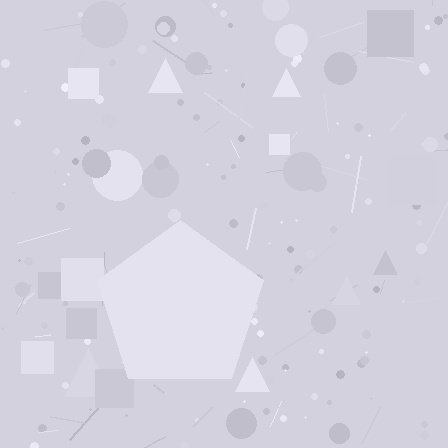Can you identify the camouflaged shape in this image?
The camouflaged shape is a pentagon.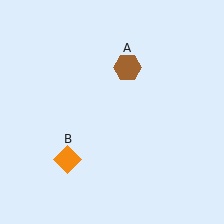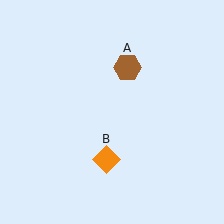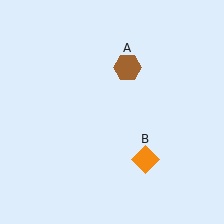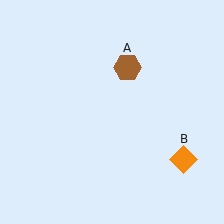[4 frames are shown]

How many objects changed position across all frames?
1 object changed position: orange diamond (object B).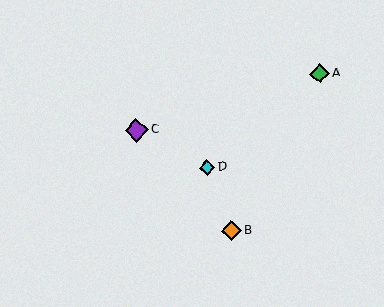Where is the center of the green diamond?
The center of the green diamond is at (320, 74).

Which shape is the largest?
The purple diamond (labeled C) is the largest.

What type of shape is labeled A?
Shape A is a green diamond.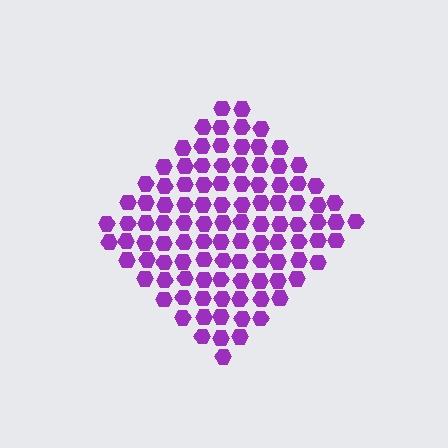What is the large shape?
The large shape is a diamond.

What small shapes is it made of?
It is made of small hexagons.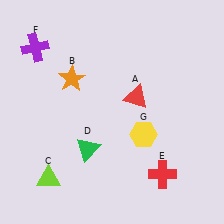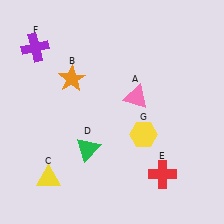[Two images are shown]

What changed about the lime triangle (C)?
In Image 1, C is lime. In Image 2, it changed to yellow.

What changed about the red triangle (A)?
In Image 1, A is red. In Image 2, it changed to pink.